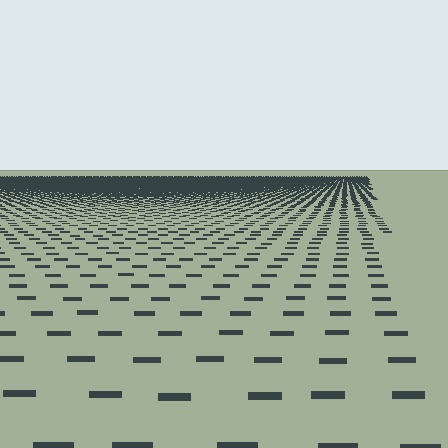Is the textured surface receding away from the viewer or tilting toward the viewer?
The surface is receding away from the viewer. Texture elements get smaller and denser toward the top.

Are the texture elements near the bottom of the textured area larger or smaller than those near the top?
Larger. Near the bottom, elements are closer to the viewer and appear at a bigger on-screen size.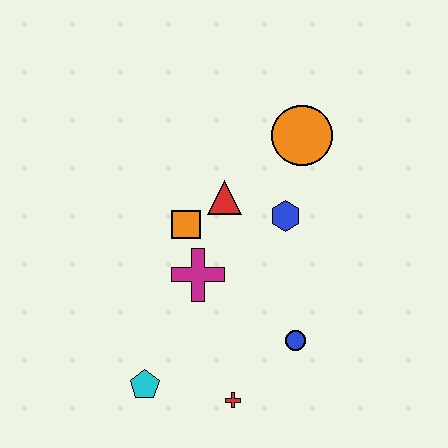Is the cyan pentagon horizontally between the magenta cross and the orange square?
No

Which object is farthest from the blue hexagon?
The cyan pentagon is farthest from the blue hexagon.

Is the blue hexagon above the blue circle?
Yes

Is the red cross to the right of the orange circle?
No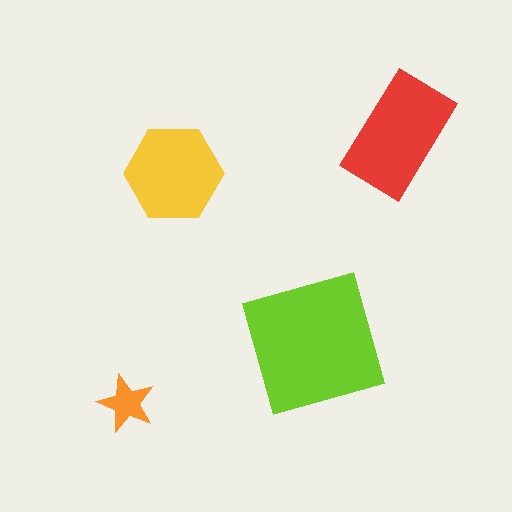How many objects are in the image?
There are 4 objects in the image.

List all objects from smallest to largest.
The orange star, the yellow hexagon, the red rectangle, the lime square.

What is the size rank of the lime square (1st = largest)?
1st.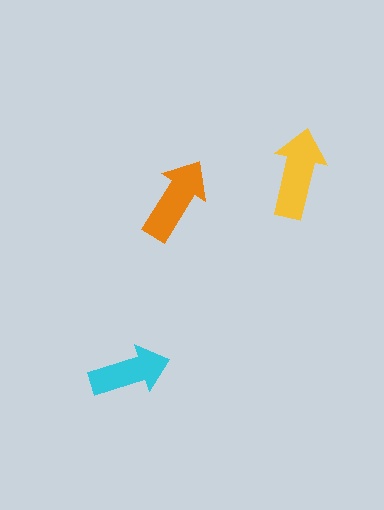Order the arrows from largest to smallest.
the yellow one, the orange one, the cyan one.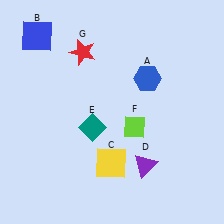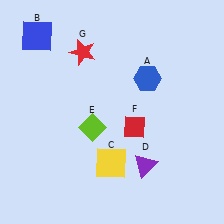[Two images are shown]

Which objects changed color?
E changed from teal to lime. F changed from lime to red.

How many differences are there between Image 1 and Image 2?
There are 2 differences between the two images.